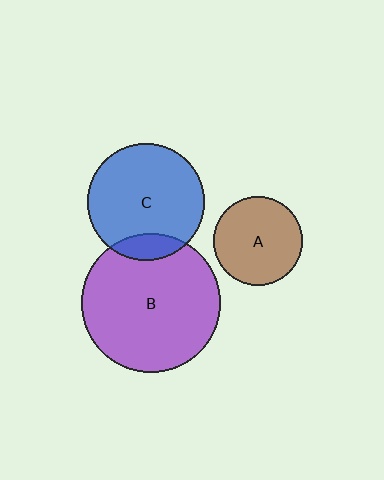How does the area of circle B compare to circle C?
Approximately 1.4 times.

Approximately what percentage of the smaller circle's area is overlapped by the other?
Approximately 15%.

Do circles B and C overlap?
Yes.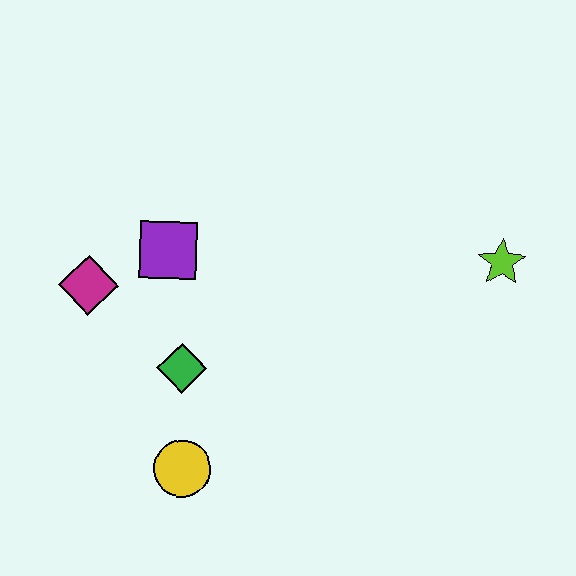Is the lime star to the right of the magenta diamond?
Yes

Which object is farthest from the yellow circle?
The lime star is farthest from the yellow circle.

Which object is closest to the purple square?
The magenta diamond is closest to the purple square.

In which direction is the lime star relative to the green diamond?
The lime star is to the right of the green diamond.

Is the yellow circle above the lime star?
No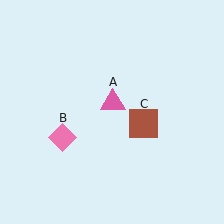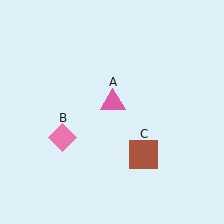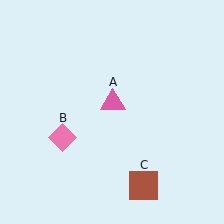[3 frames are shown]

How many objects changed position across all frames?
1 object changed position: brown square (object C).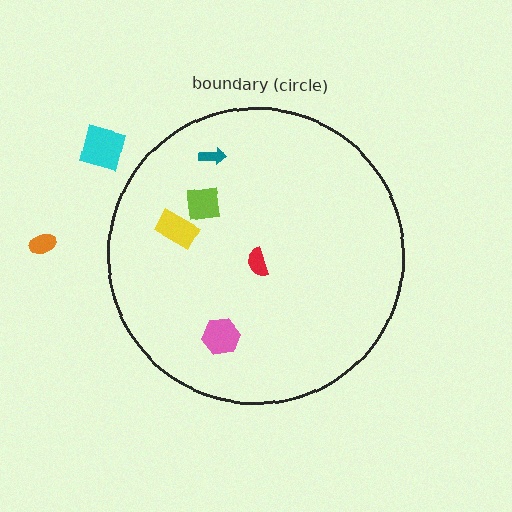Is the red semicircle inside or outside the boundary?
Inside.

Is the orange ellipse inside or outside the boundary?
Outside.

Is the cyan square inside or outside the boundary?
Outside.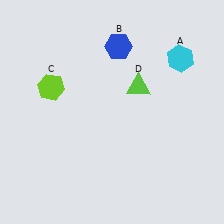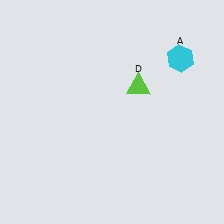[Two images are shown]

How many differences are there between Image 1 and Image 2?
There are 2 differences between the two images.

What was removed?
The lime hexagon (C), the blue hexagon (B) were removed in Image 2.